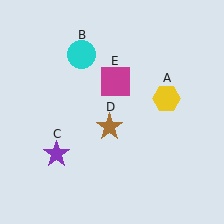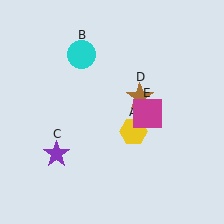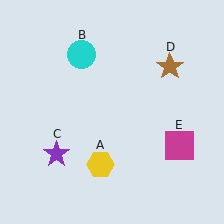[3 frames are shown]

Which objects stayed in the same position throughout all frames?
Cyan circle (object B) and purple star (object C) remained stationary.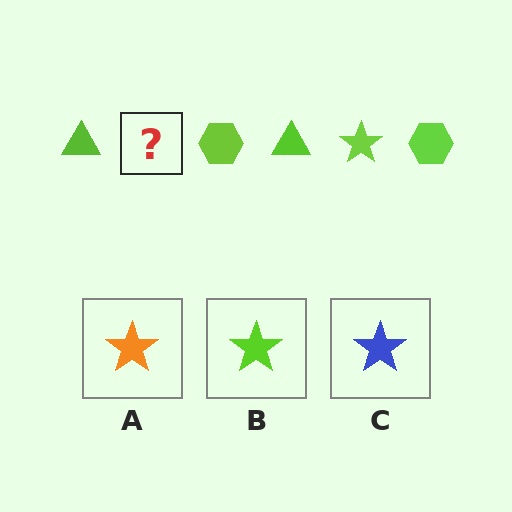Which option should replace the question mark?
Option B.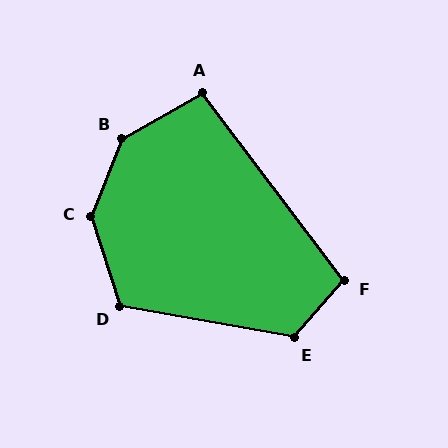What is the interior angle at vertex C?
Approximately 141 degrees (obtuse).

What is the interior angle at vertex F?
Approximately 101 degrees (obtuse).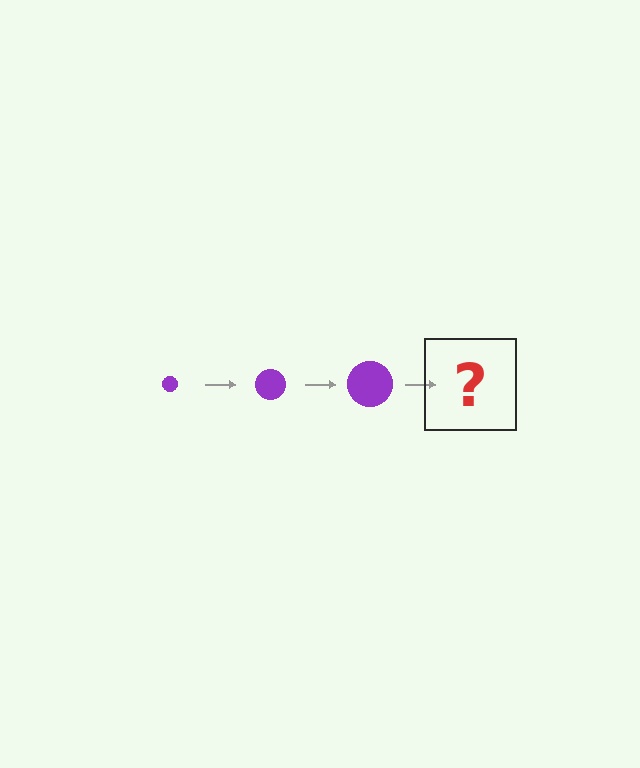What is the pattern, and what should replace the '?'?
The pattern is that the circle gets progressively larger each step. The '?' should be a purple circle, larger than the previous one.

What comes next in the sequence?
The next element should be a purple circle, larger than the previous one.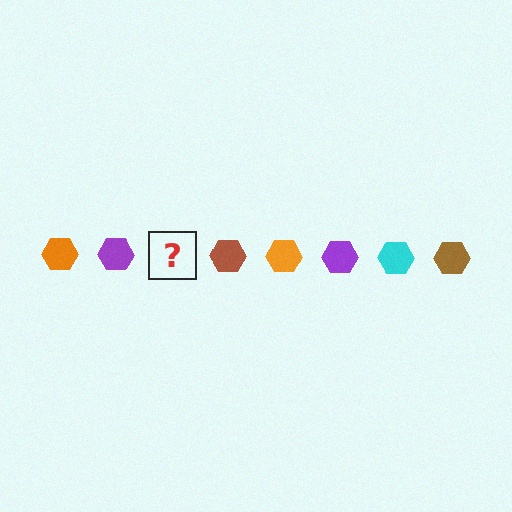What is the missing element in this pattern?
The missing element is a cyan hexagon.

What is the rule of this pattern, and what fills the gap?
The rule is that the pattern cycles through orange, purple, cyan, brown hexagons. The gap should be filled with a cyan hexagon.